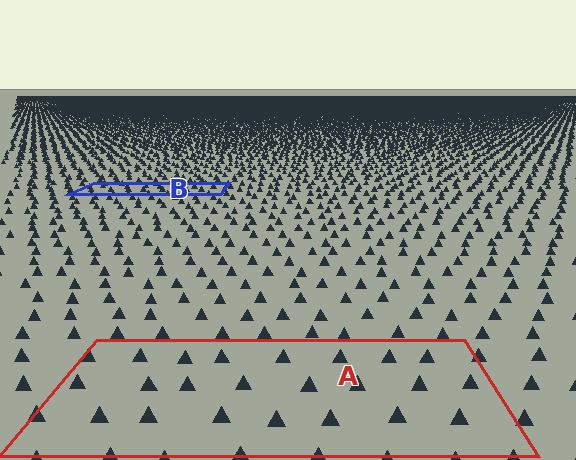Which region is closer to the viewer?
Region A is closer. The texture elements there are larger and more spread out.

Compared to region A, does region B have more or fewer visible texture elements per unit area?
Region B has more texture elements per unit area — they are packed more densely because it is farther away.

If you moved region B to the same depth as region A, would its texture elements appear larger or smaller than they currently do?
They would appear larger. At a closer depth, the same texture elements are projected at a bigger on-screen size.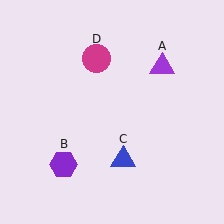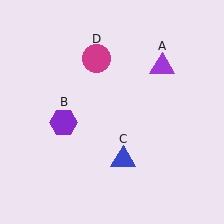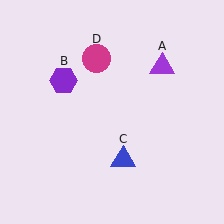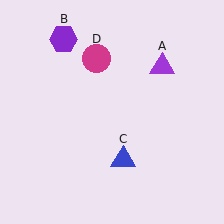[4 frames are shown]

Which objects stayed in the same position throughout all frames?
Purple triangle (object A) and blue triangle (object C) and magenta circle (object D) remained stationary.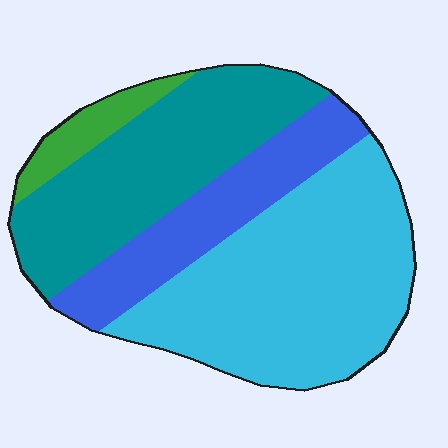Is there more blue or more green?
Blue.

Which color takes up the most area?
Cyan, at roughly 45%.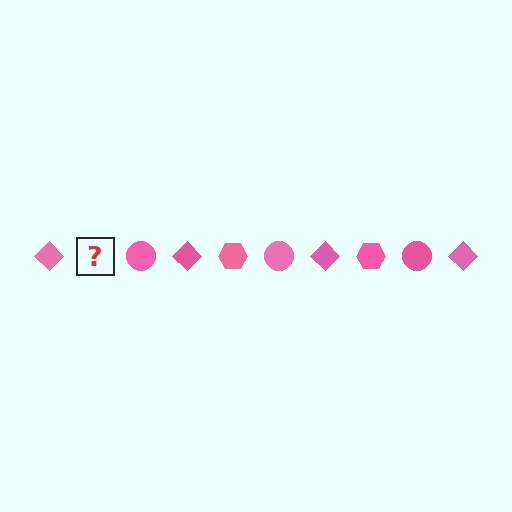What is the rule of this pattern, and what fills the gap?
The rule is that the pattern cycles through diamond, hexagon, circle shapes in pink. The gap should be filled with a pink hexagon.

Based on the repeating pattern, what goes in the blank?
The blank should be a pink hexagon.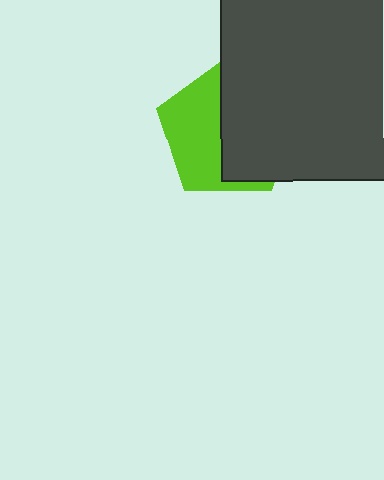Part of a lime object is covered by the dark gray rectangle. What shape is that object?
It is a pentagon.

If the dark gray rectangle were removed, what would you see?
You would see the complete lime pentagon.